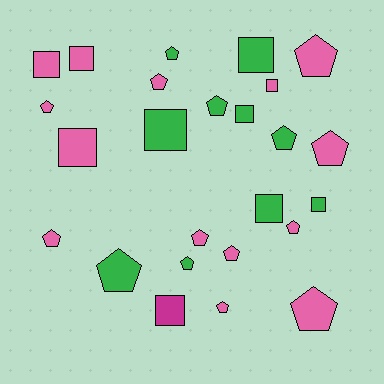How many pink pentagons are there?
There are 10 pink pentagons.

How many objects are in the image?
There are 25 objects.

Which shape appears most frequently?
Pentagon, with 15 objects.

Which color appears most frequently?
Pink, with 14 objects.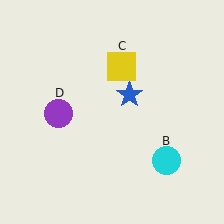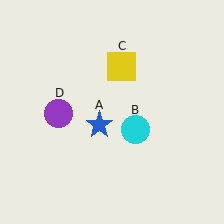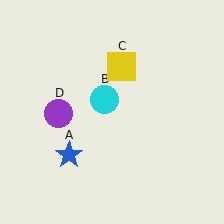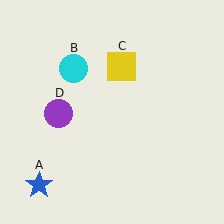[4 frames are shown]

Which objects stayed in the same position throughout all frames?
Yellow square (object C) and purple circle (object D) remained stationary.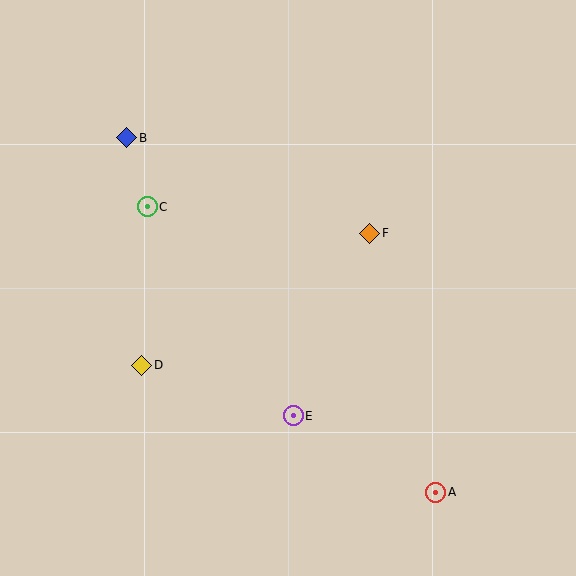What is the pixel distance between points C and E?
The distance between C and E is 255 pixels.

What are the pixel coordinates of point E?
Point E is at (293, 416).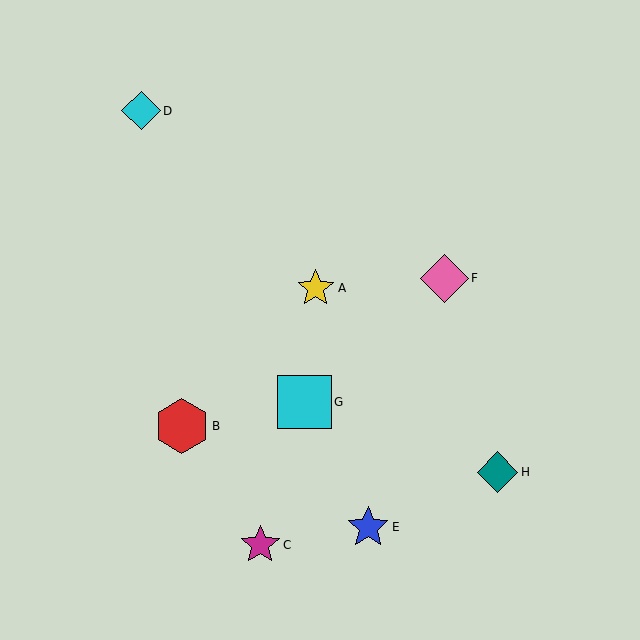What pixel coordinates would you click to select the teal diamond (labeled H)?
Click at (497, 472) to select the teal diamond H.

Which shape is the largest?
The red hexagon (labeled B) is the largest.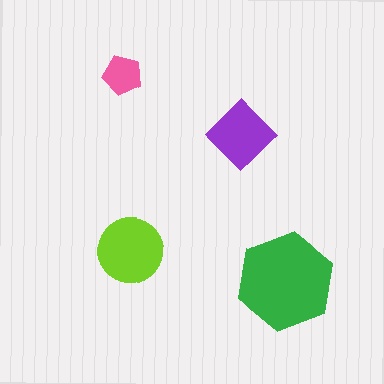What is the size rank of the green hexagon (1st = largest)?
1st.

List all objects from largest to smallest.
The green hexagon, the lime circle, the purple diamond, the pink pentagon.